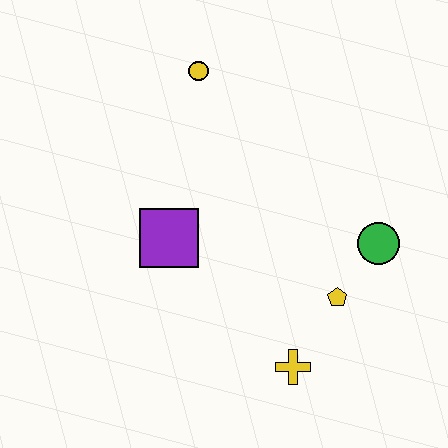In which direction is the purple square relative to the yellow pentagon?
The purple square is to the left of the yellow pentagon.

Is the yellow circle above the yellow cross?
Yes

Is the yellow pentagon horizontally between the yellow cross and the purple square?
No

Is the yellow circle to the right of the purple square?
Yes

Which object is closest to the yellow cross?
The yellow pentagon is closest to the yellow cross.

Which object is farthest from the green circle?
The yellow circle is farthest from the green circle.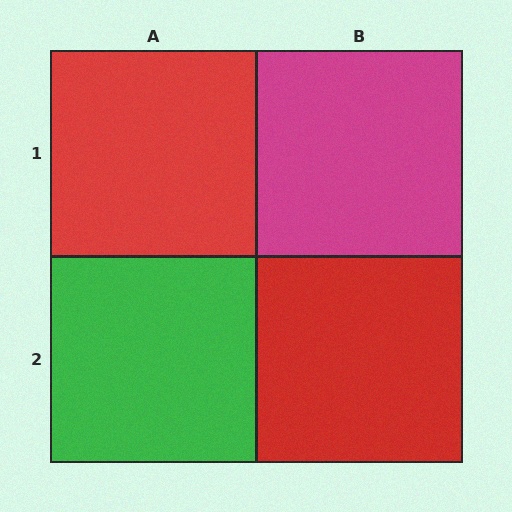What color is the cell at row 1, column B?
Magenta.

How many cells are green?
1 cell is green.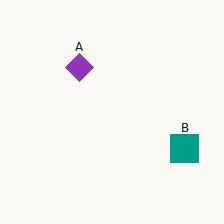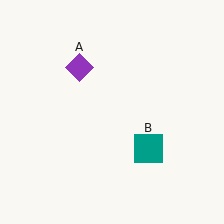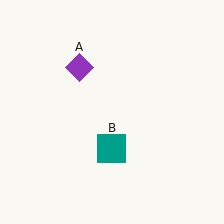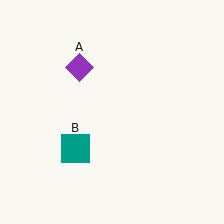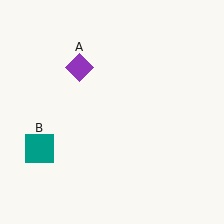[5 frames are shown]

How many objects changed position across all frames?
1 object changed position: teal square (object B).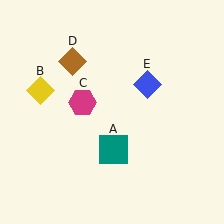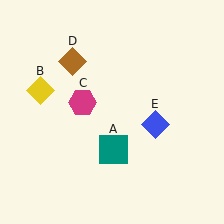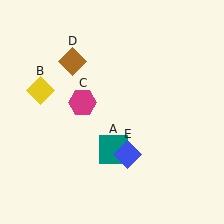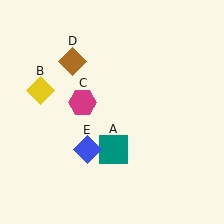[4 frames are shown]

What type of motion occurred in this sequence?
The blue diamond (object E) rotated clockwise around the center of the scene.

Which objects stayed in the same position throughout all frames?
Teal square (object A) and yellow diamond (object B) and magenta hexagon (object C) and brown diamond (object D) remained stationary.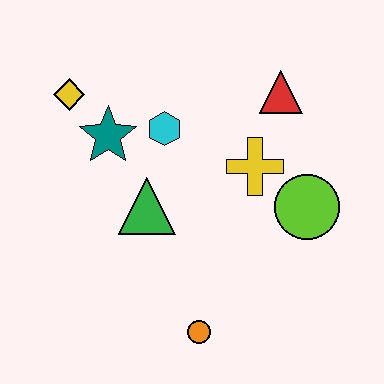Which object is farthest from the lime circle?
The yellow diamond is farthest from the lime circle.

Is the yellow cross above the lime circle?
Yes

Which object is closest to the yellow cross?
The lime circle is closest to the yellow cross.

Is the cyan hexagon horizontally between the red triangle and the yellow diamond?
Yes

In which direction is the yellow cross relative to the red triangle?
The yellow cross is below the red triangle.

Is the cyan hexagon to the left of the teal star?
No